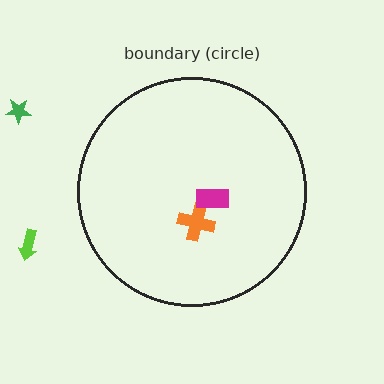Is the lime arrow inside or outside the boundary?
Outside.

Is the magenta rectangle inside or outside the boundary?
Inside.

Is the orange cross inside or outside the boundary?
Inside.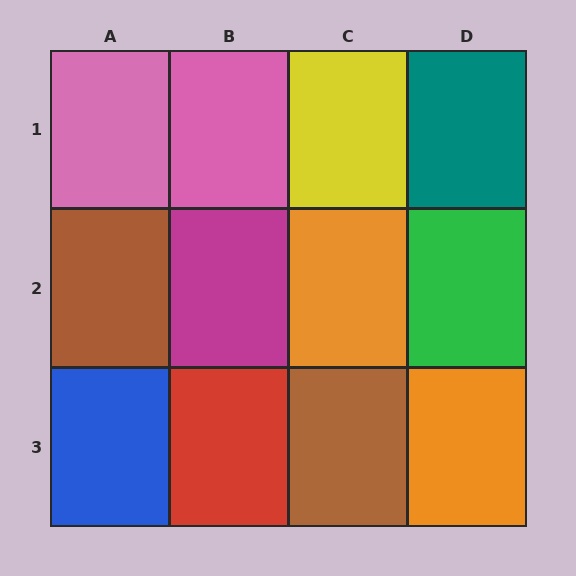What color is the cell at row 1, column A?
Pink.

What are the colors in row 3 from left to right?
Blue, red, brown, orange.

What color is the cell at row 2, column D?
Green.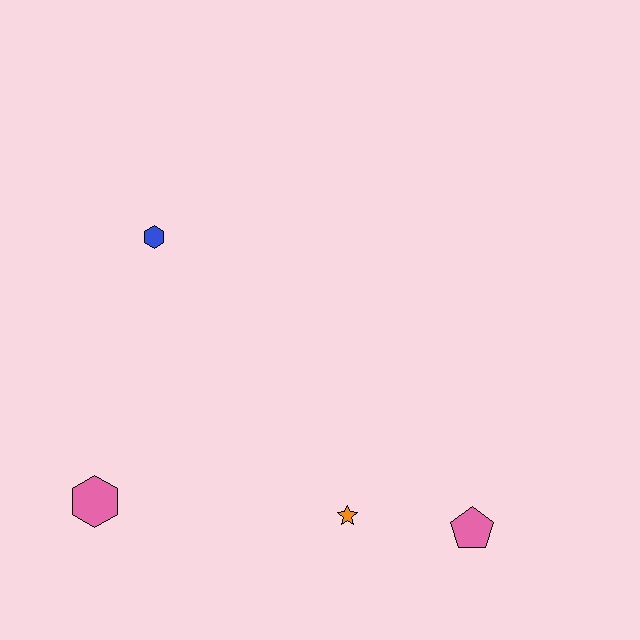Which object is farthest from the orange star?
The blue hexagon is farthest from the orange star.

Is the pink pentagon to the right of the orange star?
Yes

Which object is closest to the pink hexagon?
The orange star is closest to the pink hexagon.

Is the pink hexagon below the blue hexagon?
Yes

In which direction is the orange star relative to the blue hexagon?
The orange star is below the blue hexagon.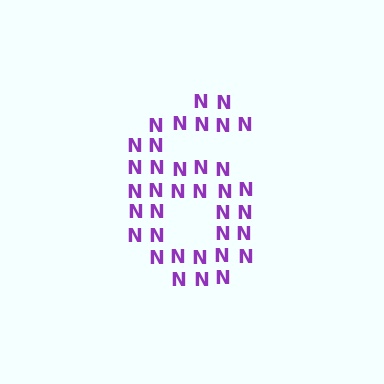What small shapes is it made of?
It is made of small letter N's.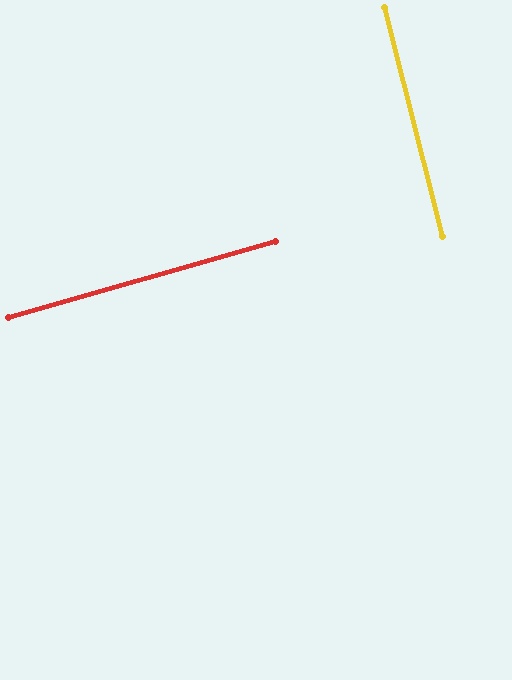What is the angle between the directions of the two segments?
Approximately 88 degrees.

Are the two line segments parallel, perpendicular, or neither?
Perpendicular — they meet at approximately 88°.